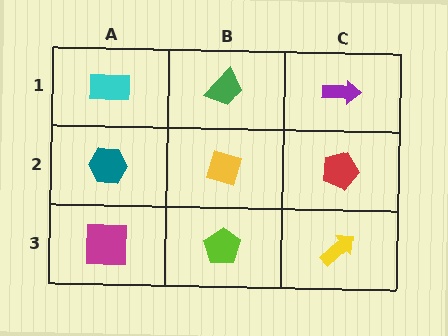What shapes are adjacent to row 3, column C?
A red pentagon (row 2, column C), a lime pentagon (row 3, column B).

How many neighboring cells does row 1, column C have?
2.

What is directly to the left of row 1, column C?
A green trapezoid.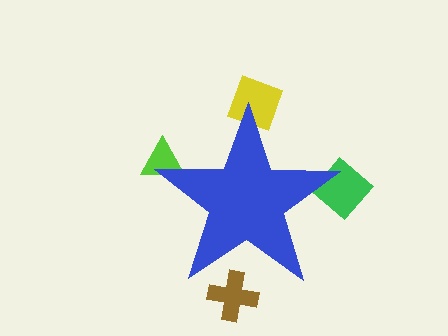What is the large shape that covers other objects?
A blue star.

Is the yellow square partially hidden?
Yes, the yellow square is partially hidden behind the blue star.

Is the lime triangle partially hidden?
Yes, the lime triangle is partially hidden behind the blue star.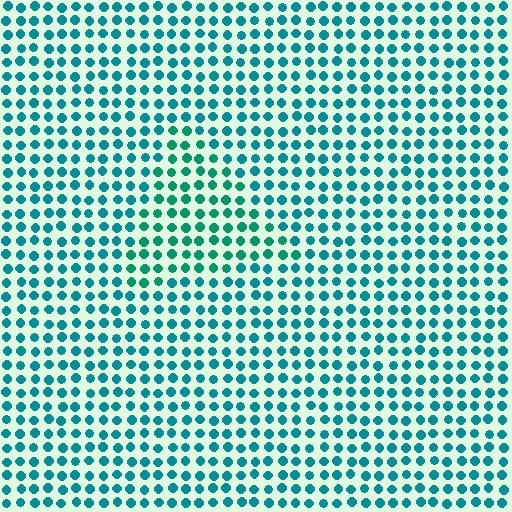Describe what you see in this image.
The image is filled with small teal elements in a uniform arrangement. A triangle-shaped region is visible where the elements are tinted to a slightly different hue, forming a subtle color boundary.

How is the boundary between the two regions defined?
The boundary is defined purely by a slight shift in hue (about 23 degrees). Spacing, size, and orientation are identical on both sides.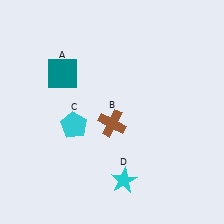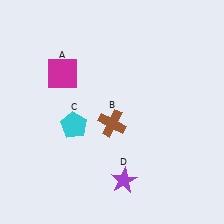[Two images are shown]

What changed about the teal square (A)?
In Image 1, A is teal. In Image 2, it changed to magenta.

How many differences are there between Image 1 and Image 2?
There are 2 differences between the two images.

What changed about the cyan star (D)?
In Image 1, D is cyan. In Image 2, it changed to purple.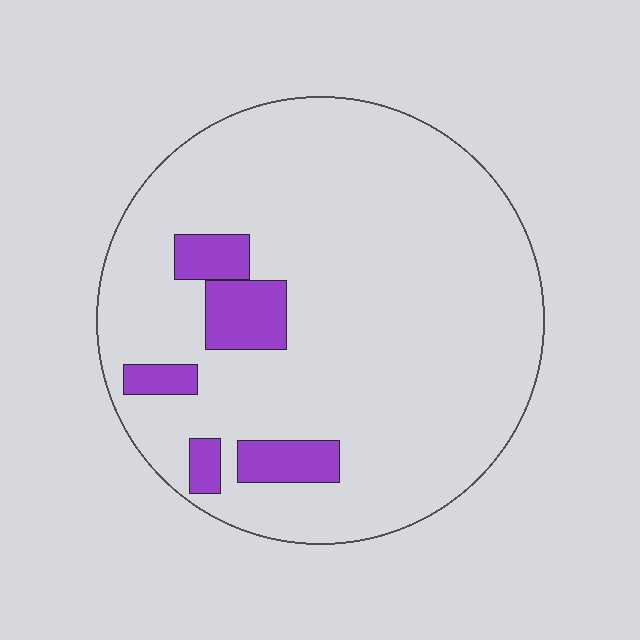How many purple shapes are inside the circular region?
5.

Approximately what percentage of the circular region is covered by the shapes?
Approximately 10%.